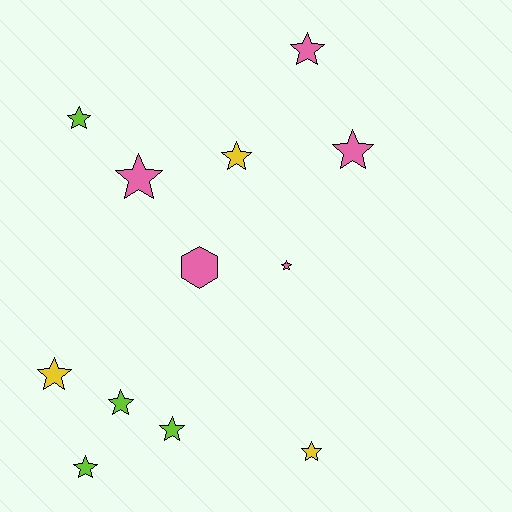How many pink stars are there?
There are 4 pink stars.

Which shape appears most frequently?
Star, with 11 objects.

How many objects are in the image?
There are 12 objects.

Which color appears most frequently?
Pink, with 5 objects.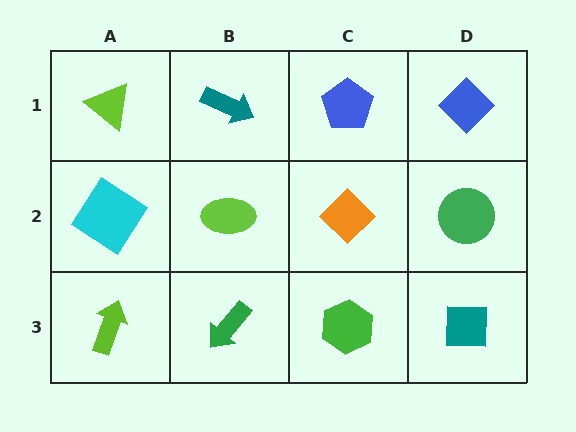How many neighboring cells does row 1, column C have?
3.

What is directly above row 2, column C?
A blue pentagon.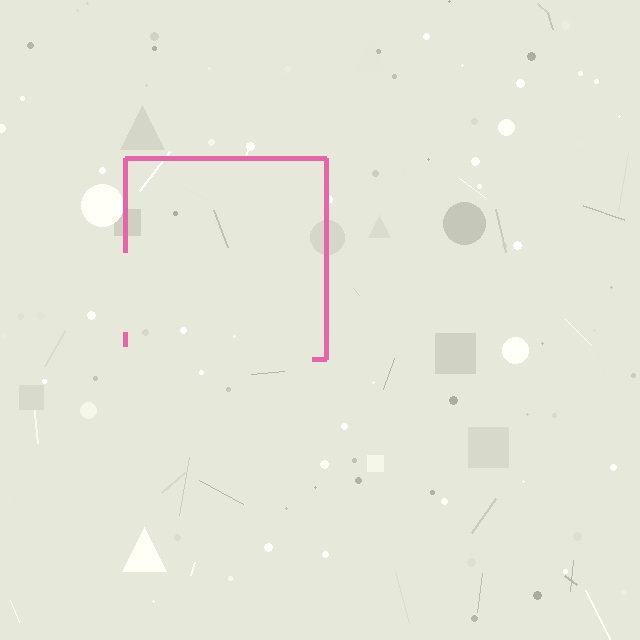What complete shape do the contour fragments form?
The contour fragments form a square.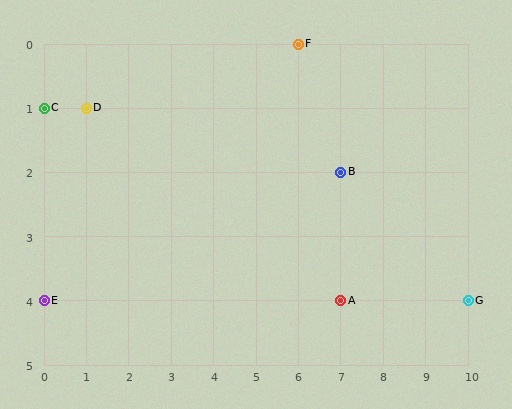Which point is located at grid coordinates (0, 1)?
Point C is at (0, 1).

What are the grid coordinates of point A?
Point A is at grid coordinates (7, 4).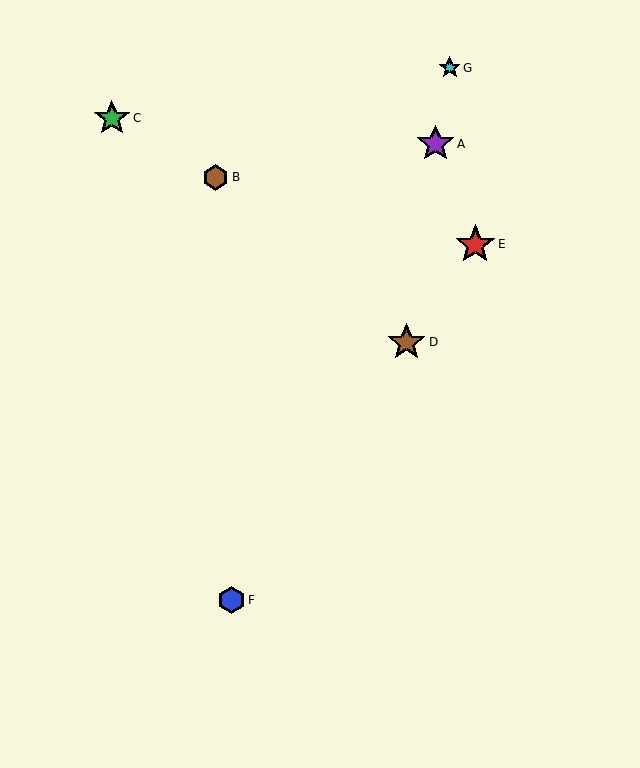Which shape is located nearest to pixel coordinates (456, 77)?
The cyan star (labeled G) at (450, 68) is nearest to that location.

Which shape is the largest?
The red star (labeled E) is the largest.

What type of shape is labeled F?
Shape F is a blue hexagon.